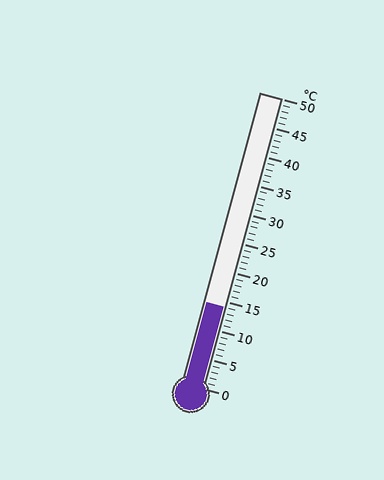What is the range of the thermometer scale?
The thermometer scale ranges from 0°C to 50°C.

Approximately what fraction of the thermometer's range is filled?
The thermometer is filled to approximately 30% of its range.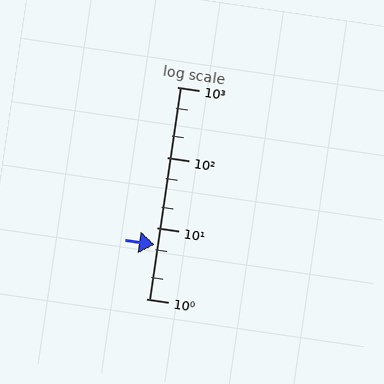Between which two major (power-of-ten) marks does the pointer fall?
The pointer is between 1 and 10.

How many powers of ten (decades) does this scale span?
The scale spans 3 decades, from 1 to 1000.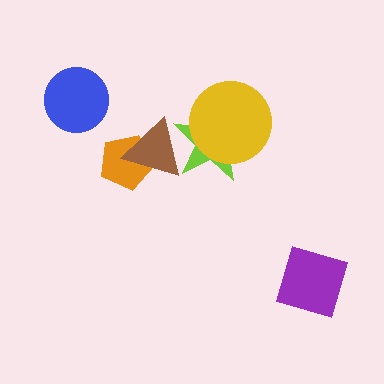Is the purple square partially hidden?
No, no other shape covers it.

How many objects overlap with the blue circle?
0 objects overlap with the blue circle.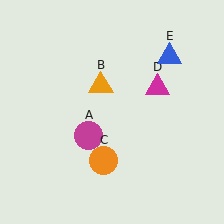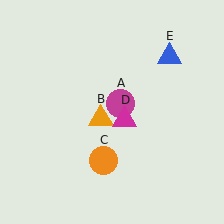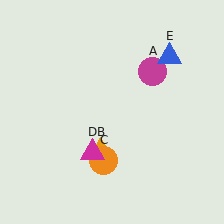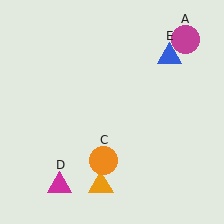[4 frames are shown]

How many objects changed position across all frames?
3 objects changed position: magenta circle (object A), orange triangle (object B), magenta triangle (object D).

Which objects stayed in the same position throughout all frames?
Orange circle (object C) and blue triangle (object E) remained stationary.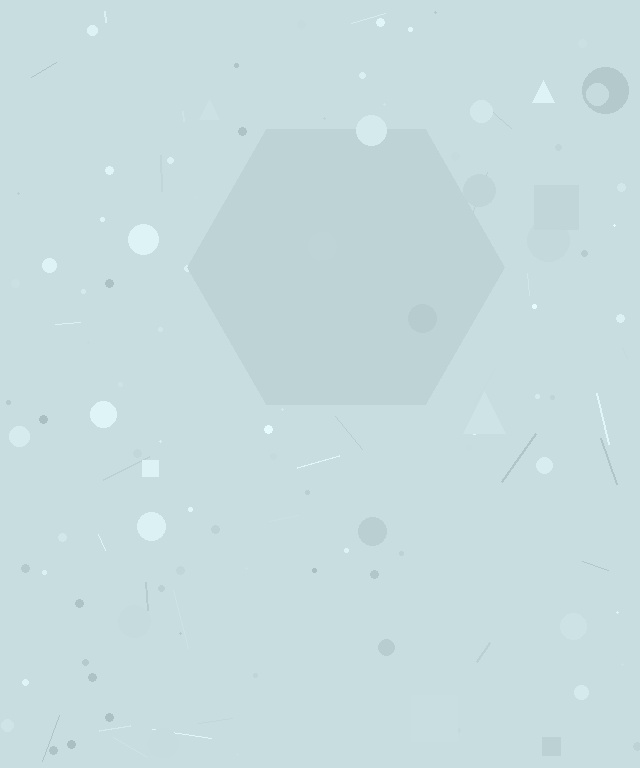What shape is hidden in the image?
A hexagon is hidden in the image.